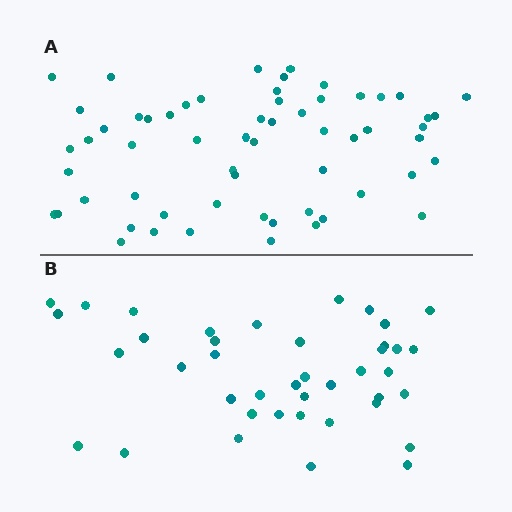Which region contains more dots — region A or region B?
Region A (the top region) has more dots.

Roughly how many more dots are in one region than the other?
Region A has approximately 20 more dots than region B.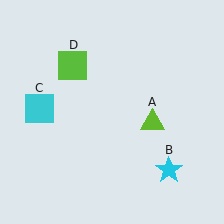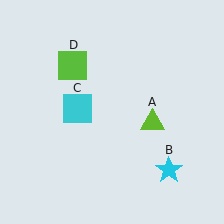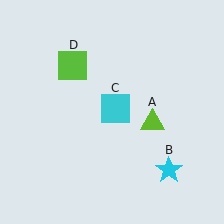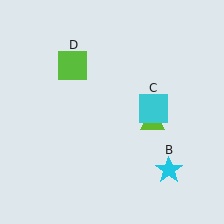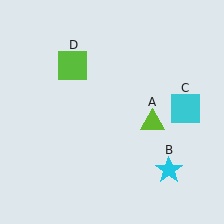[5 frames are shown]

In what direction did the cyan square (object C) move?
The cyan square (object C) moved right.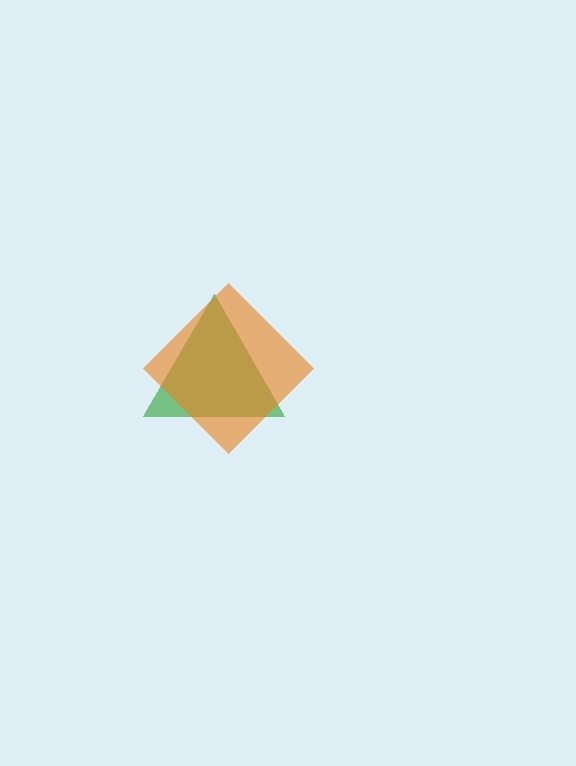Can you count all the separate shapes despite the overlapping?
Yes, there are 2 separate shapes.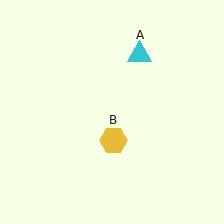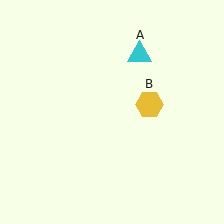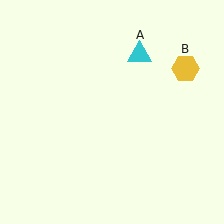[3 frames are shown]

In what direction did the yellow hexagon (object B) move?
The yellow hexagon (object B) moved up and to the right.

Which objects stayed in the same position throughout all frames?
Cyan triangle (object A) remained stationary.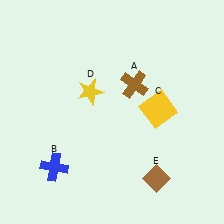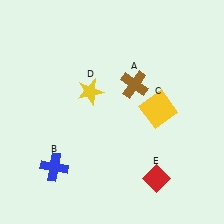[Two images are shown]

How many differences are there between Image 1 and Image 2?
There is 1 difference between the two images.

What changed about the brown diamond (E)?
In Image 1, E is brown. In Image 2, it changed to red.